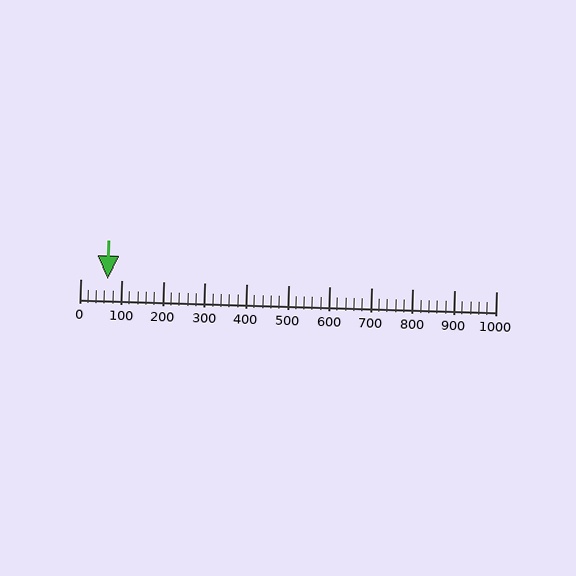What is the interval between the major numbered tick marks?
The major tick marks are spaced 100 units apart.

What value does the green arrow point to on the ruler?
The green arrow points to approximately 67.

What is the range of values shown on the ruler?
The ruler shows values from 0 to 1000.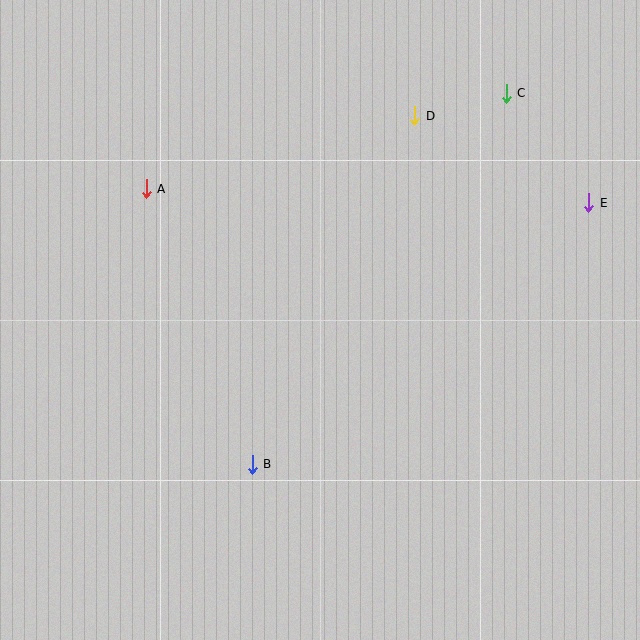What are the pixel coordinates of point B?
Point B is at (252, 464).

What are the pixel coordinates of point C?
Point C is at (506, 93).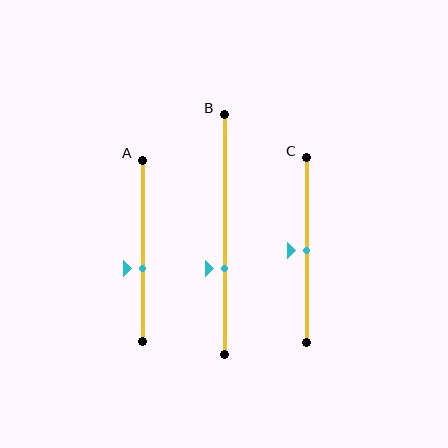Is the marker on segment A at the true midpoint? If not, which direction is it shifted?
No, the marker on segment A is shifted downward by about 10% of the segment length.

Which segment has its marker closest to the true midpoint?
Segment C has its marker closest to the true midpoint.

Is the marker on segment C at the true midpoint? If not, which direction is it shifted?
Yes, the marker on segment C is at the true midpoint.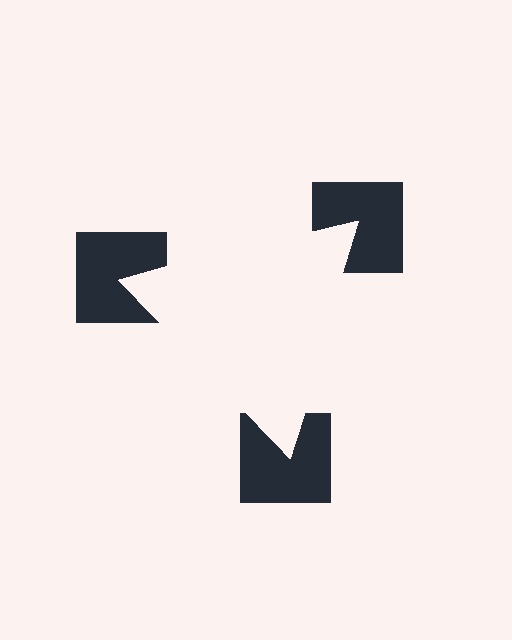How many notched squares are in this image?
There are 3 — one at each vertex of the illusory triangle.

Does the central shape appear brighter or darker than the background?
It typically appears slightly brighter than the background, even though no actual brightness change is drawn.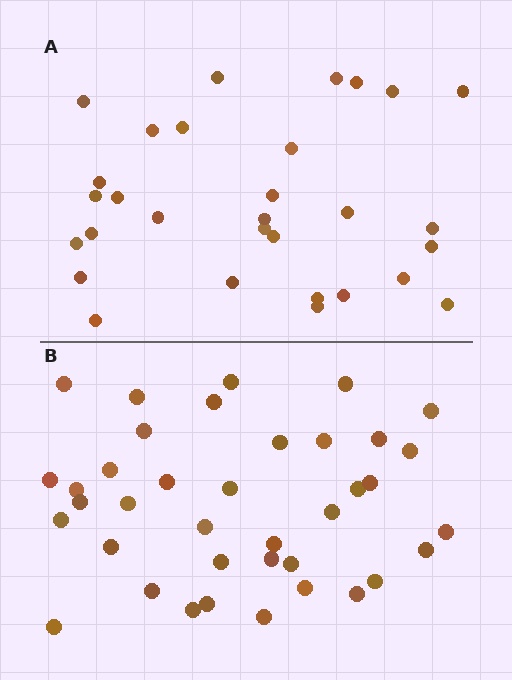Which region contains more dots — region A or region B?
Region B (the bottom region) has more dots.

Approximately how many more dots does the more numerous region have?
Region B has roughly 8 or so more dots than region A.